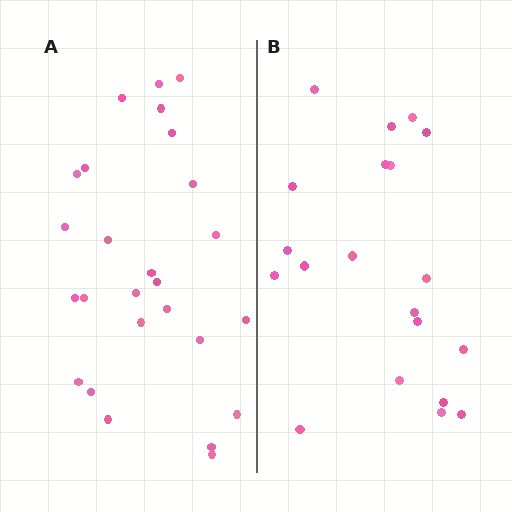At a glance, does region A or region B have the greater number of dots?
Region A (the left region) has more dots.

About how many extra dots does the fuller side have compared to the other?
Region A has about 6 more dots than region B.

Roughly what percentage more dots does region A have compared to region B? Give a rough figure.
About 30% more.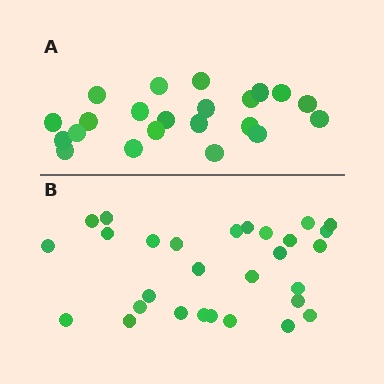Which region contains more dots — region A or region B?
Region B (the bottom region) has more dots.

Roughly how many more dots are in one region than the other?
Region B has roughly 8 or so more dots than region A.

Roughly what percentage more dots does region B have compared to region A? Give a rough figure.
About 30% more.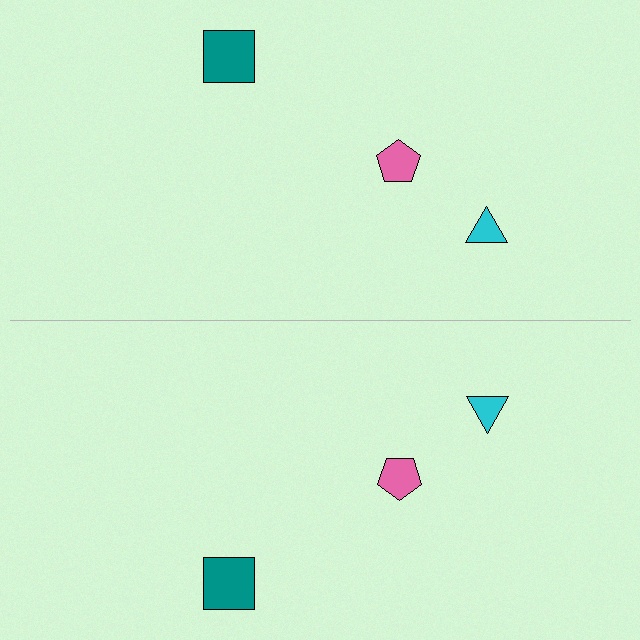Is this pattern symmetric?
Yes, this pattern has bilateral (reflection) symmetry.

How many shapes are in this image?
There are 6 shapes in this image.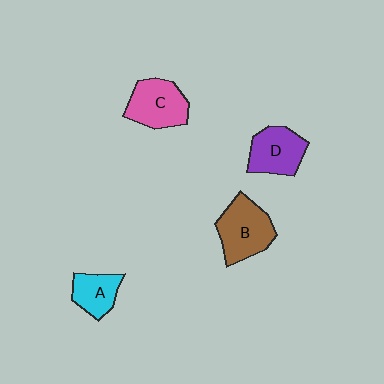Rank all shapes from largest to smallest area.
From largest to smallest: B (brown), C (pink), D (purple), A (cyan).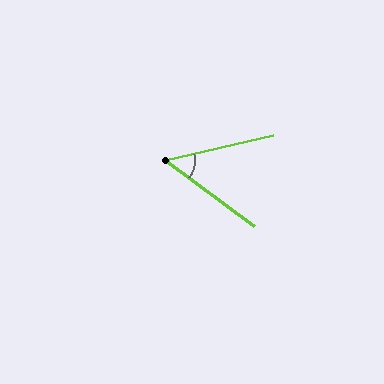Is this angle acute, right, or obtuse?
It is acute.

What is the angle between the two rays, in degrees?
Approximately 49 degrees.